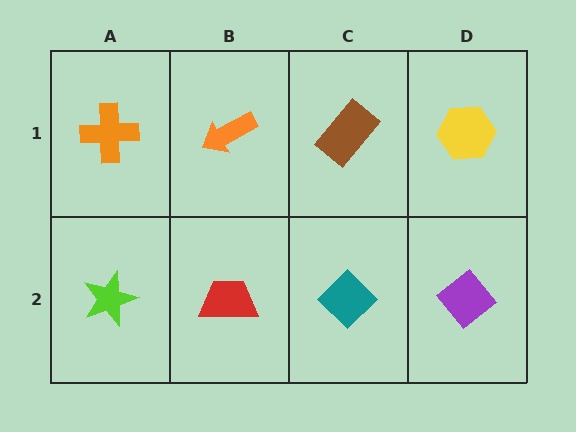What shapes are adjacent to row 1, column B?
A red trapezoid (row 2, column B), an orange cross (row 1, column A), a brown rectangle (row 1, column C).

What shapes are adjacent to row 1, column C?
A teal diamond (row 2, column C), an orange arrow (row 1, column B), a yellow hexagon (row 1, column D).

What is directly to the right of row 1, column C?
A yellow hexagon.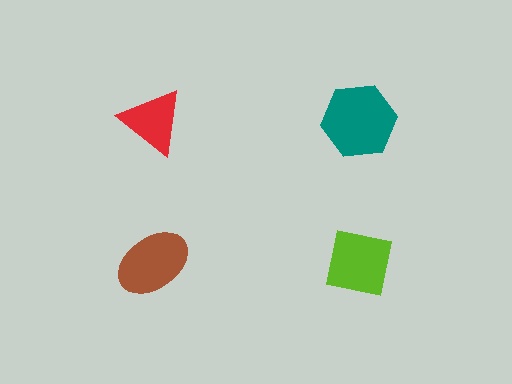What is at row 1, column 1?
A red triangle.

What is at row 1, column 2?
A teal hexagon.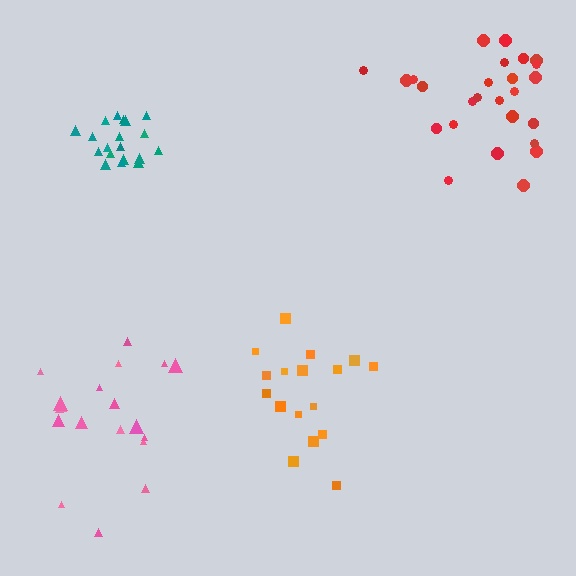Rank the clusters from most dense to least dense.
teal, orange, red, pink.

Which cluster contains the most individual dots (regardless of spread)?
Red (26).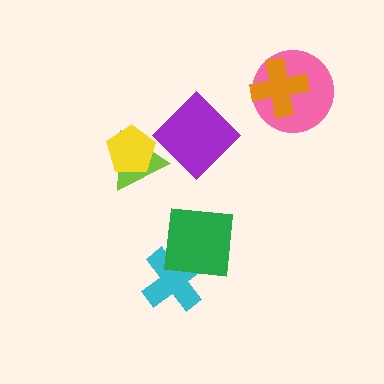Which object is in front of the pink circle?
The orange cross is in front of the pink circle.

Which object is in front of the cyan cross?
The green square is in front of the cyan cross.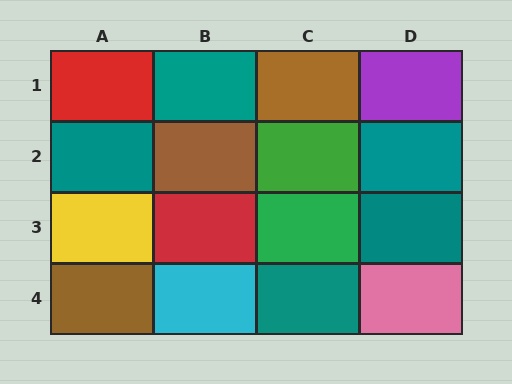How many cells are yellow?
1 cell is yellow.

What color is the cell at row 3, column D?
Teal.